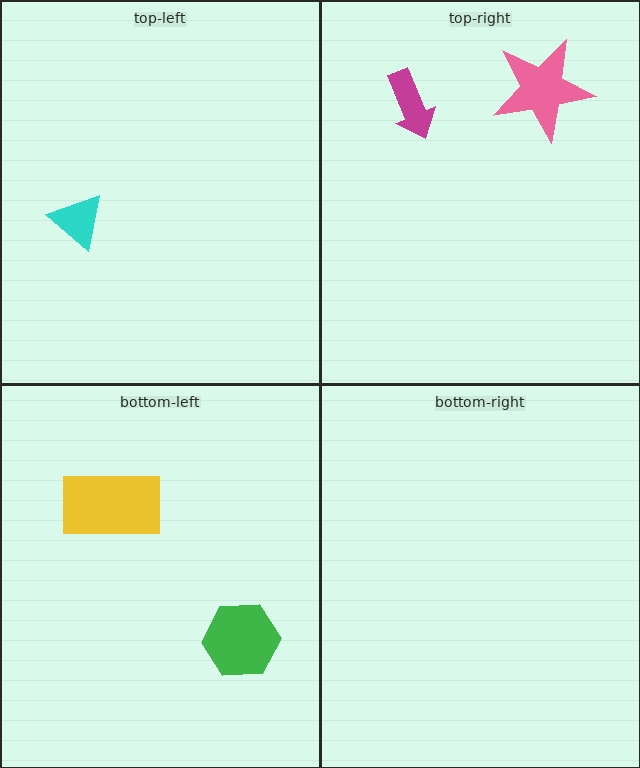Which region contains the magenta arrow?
The top-right region.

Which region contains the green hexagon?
The bottom-left region.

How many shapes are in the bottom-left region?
2.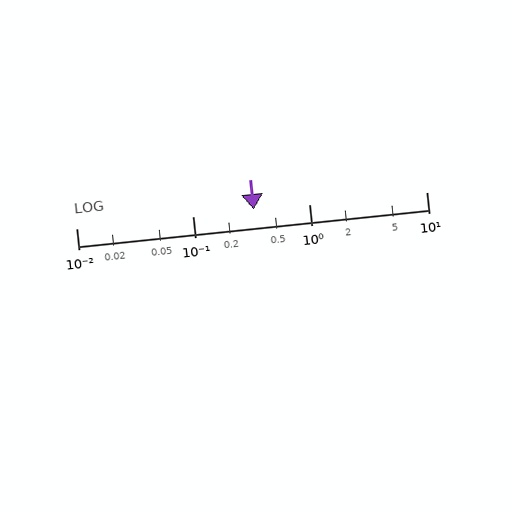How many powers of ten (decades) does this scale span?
The scale spans 3 decades, from 0.01 to 10.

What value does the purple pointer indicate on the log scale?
The pointer indicates approximately 0.33.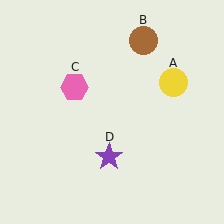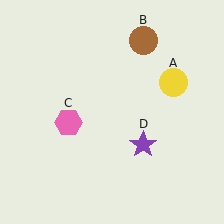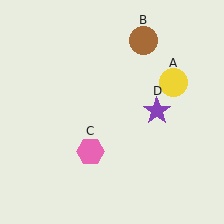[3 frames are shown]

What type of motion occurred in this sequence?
The pink hexagon (object C), purple star (object D) rotated counterclockwise around the center of the scene.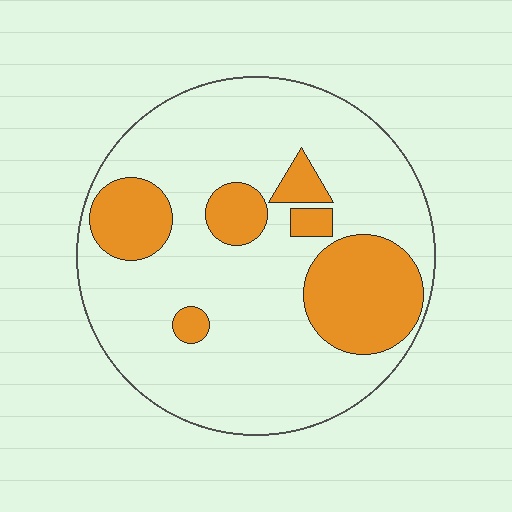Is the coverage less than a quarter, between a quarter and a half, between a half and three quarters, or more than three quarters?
Less than a quarter.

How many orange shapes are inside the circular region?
6.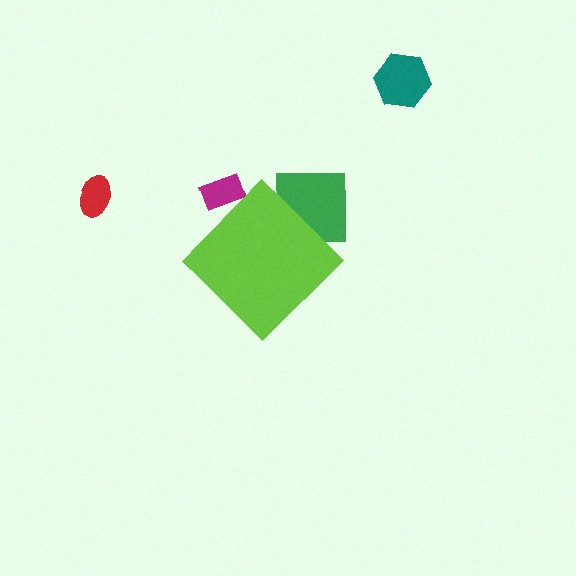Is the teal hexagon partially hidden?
No, the teal hexagon is fully visible.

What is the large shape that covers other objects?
A lime diamond.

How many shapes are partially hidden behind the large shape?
2 shapes are partially hidden.